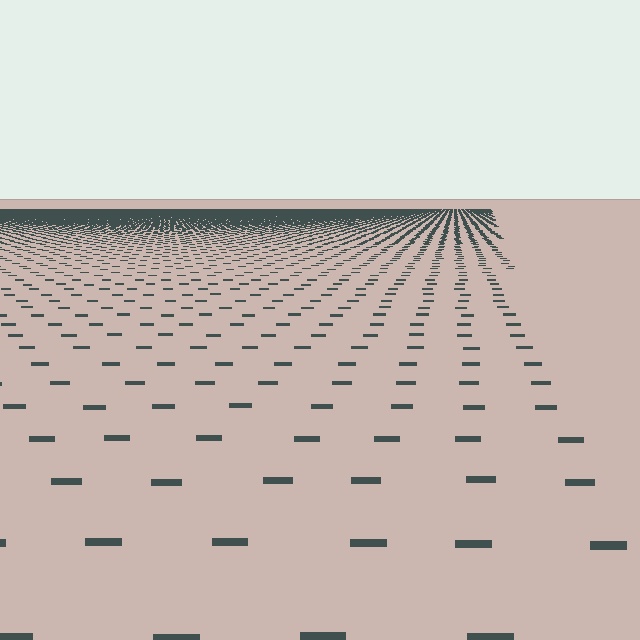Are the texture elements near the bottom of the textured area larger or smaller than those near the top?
Larger. Near the bottom, elements are closer to the viewer and appear at a bigger on-screen size.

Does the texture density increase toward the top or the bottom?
Density increases toward the top.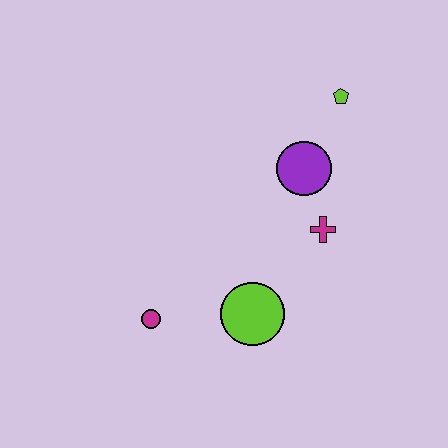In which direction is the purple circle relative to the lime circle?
The purple circle is above the lime circle.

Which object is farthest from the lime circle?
The lime pentagon is farthest from the lime circle.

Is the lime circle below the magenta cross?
Yes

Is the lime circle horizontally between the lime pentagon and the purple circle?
No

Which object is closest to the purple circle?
The magenta cross is closest to the purple circle.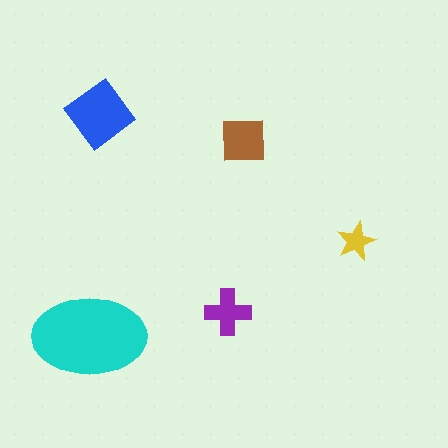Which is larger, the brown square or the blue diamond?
The blue diamond.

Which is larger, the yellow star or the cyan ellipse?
The cyan ellipse.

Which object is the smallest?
The yellow star.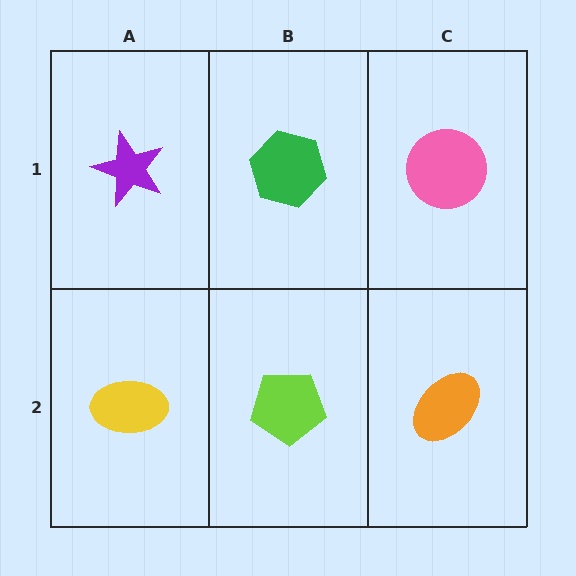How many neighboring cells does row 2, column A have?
2.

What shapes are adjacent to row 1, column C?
An orange ellipse (row 2, column C), a green hexagon (row 1, column B).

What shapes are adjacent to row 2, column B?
A green hexagon (row 1, column B), a yellow ellipse (row 2, column A), an orange ellipse (row 2, column C).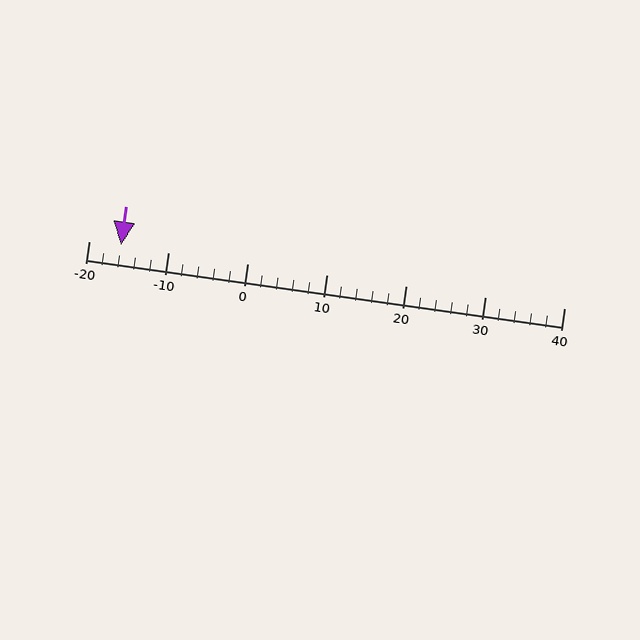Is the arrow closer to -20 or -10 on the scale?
The arrow is closer to -20.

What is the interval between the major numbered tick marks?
The major tick marks are spaced 10 units apart.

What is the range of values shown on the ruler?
The ruler shows values from -20 to 40.